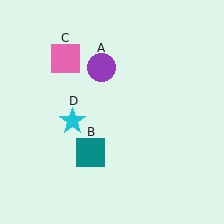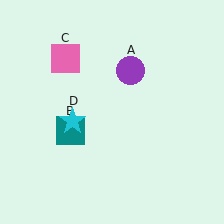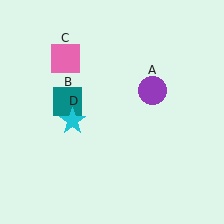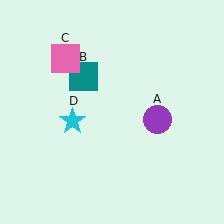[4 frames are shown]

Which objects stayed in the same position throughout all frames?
Pink square (object C) and cyan star (object D) remained stationary.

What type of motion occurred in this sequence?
The purple circle (object A), teal square (object B) rotated clockwise around the center of the scene.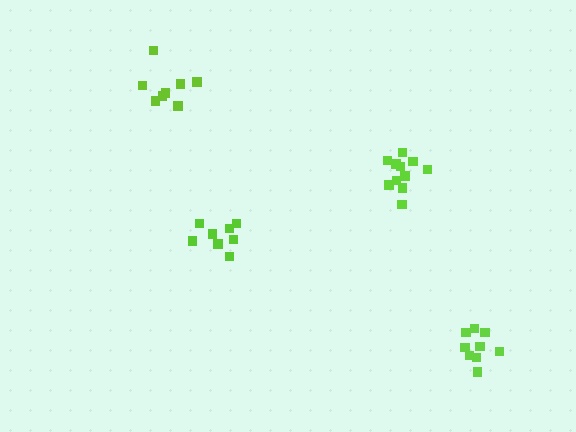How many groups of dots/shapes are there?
There are 4 groups.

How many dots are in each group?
Group 1: 8 dots, Group 2: 8 dots, Group 3: 12 dots, Group 4: 9 dots (37 total).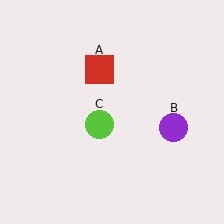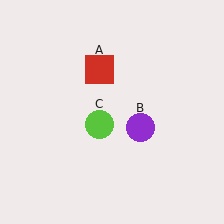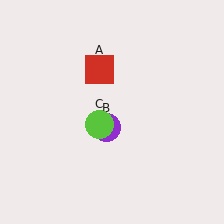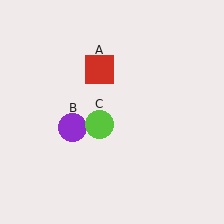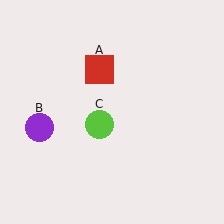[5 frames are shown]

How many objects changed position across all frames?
1 object changed position: purple circle (object B).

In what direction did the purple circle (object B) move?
The purple circle (object B) moved left.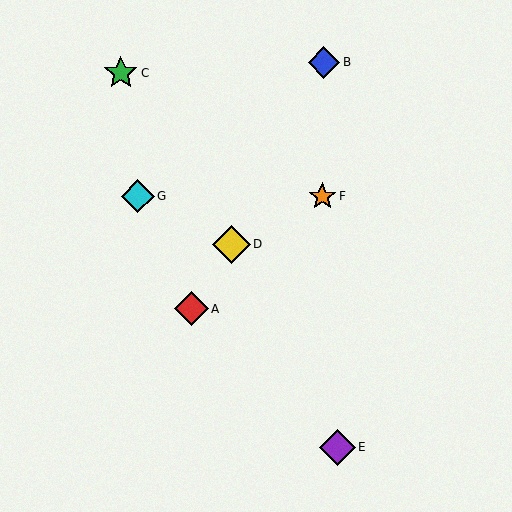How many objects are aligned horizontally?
2 objects (F, G) are aligned horizontally.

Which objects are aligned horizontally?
Objects F, G are aligned horizontally.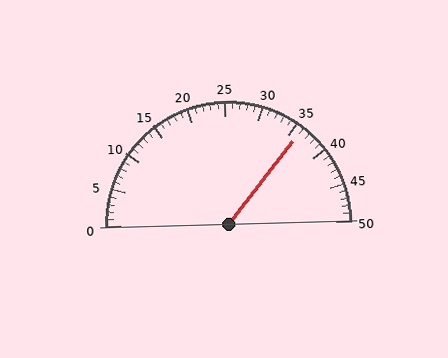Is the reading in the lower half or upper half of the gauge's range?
The reading is in the upper half of the range (0 to 50).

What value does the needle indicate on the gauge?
The needle indicates approximately 36.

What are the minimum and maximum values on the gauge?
The gauge ranges from 0 to 50.